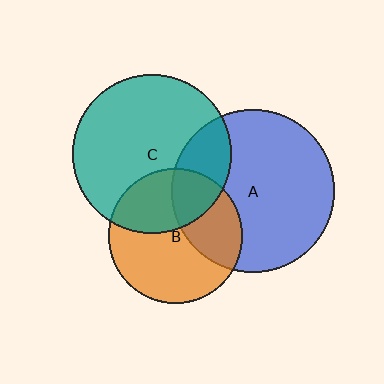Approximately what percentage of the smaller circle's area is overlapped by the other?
Approximately 35%.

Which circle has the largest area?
Circle A (blue).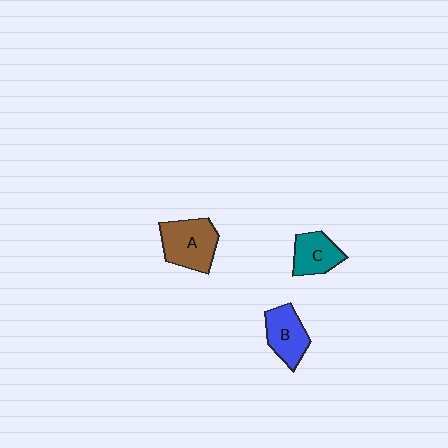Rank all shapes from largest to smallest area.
From largest to smallest: A (brown), B (blue), C (teal).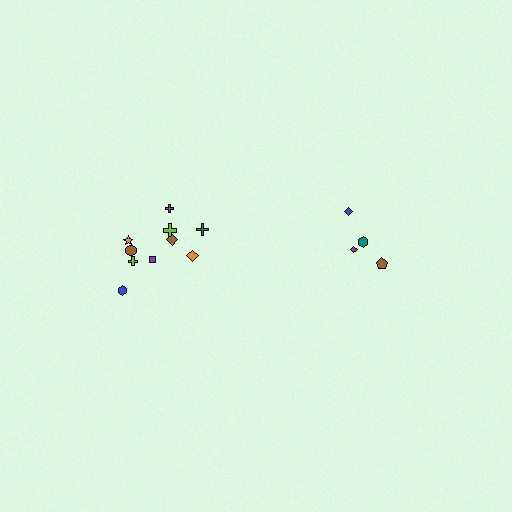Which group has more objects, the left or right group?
The left group.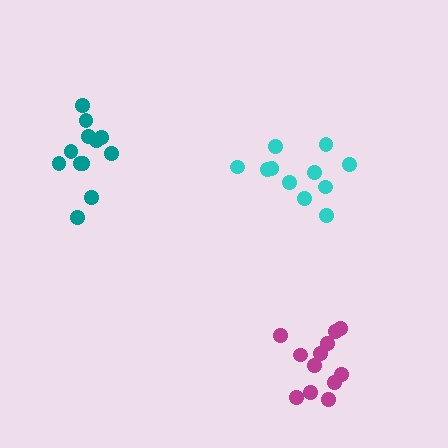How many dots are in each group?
Group 1: 11 dots, Group 2: 12 dots, Group 3: 12 dots (35 total).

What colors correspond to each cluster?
The clusters are colored: cyan, teal, magenta.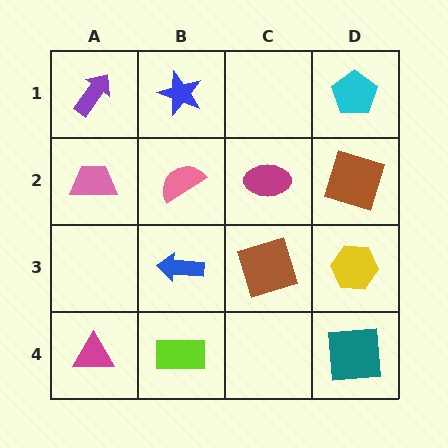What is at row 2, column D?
A brown square.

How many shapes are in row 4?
3 shapes.